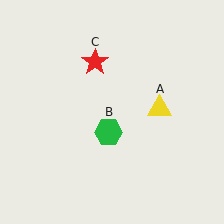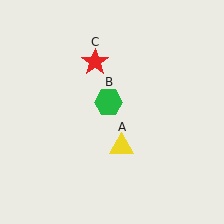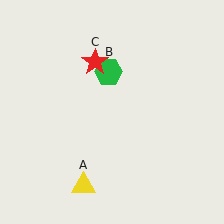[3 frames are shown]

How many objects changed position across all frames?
2 objects changed position: yellow triangle (object A), green hexagon (object B).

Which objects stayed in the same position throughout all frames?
Red star (object C) remained stationary.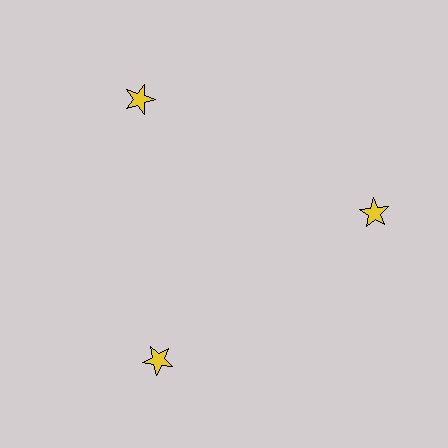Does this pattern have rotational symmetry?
Yes, this pattern has 3-fold rotational symmetry. It looks the same after rotating 120 degrees around the center.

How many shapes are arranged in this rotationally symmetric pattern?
There are 3 shapes, arranged in 3 groups of 1.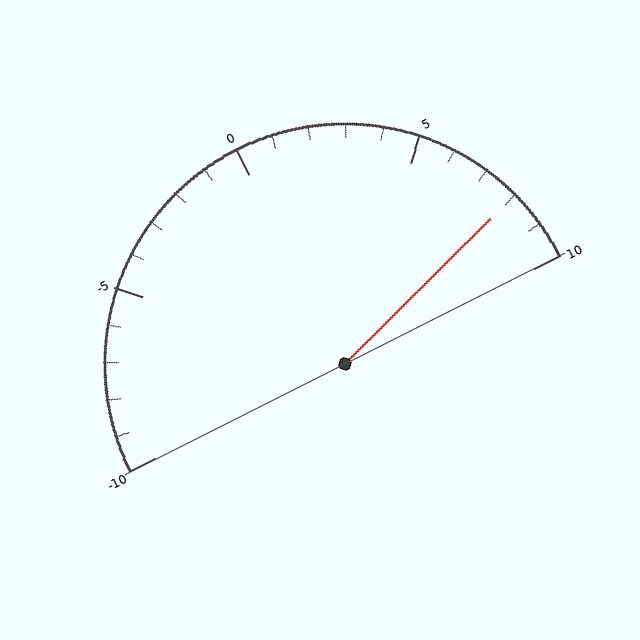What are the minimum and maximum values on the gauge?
The gauge ranges from -10 to 10.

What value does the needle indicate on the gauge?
The needle indicates approximately 8.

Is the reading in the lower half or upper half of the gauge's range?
The reading is in the upper half of the range (-10 to 10).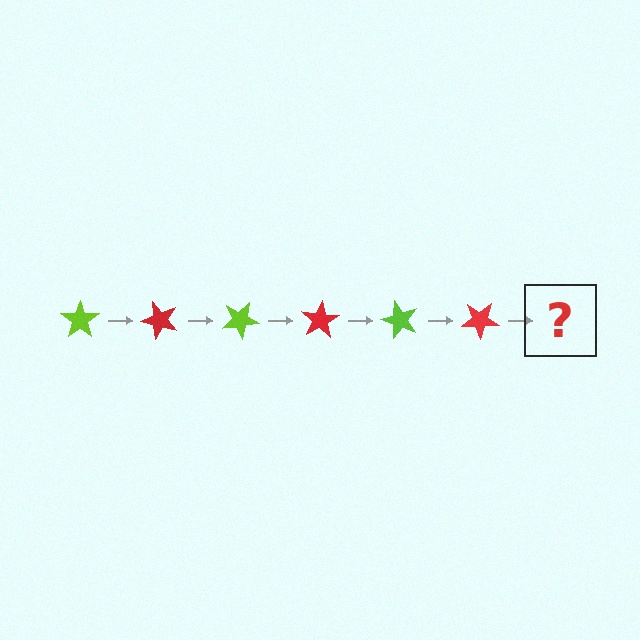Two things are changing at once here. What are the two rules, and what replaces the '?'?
The two rules are that it rotates 50 degrees each step and the color cycles through lime and red. The '?' should be a lime star, rotated 300 degrees from the start.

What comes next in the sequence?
The next element should be a lime star, rotated 300 degrees from the start.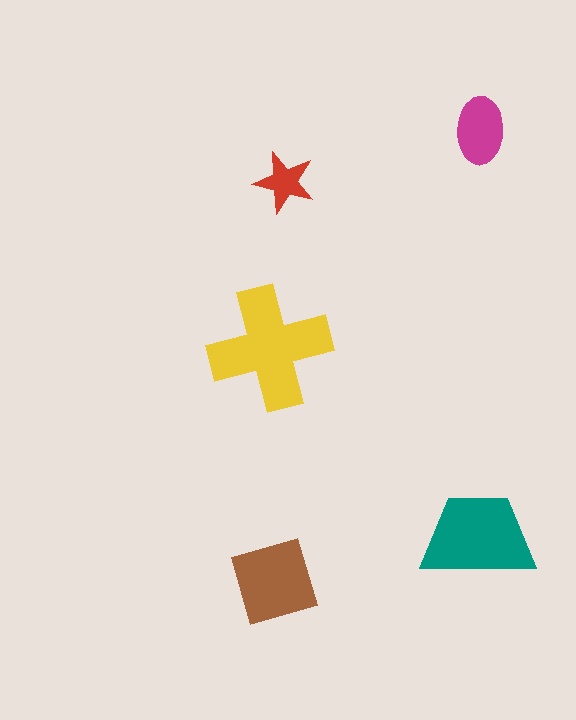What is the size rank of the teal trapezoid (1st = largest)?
2nd.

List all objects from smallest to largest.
The red star, the magenta ellipse, the brown square, the teal trapezoid, the yellow cross.